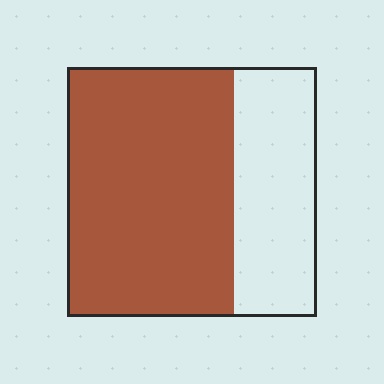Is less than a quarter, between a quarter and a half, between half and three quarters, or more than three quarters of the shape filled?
Between half and three quarters.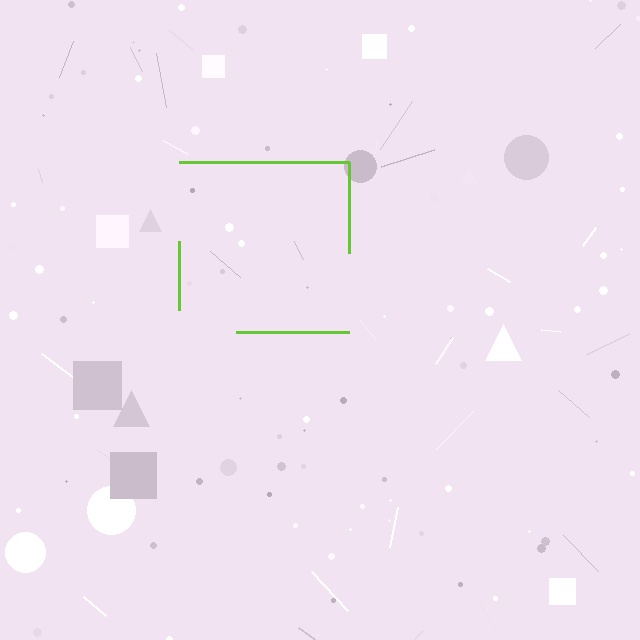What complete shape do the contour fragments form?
The contour fragments form a square.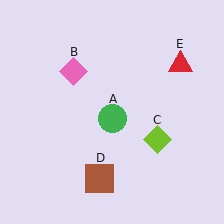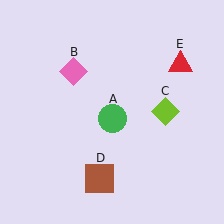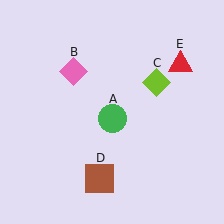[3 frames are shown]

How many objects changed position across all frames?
1 object changed position: lime diamond (object C).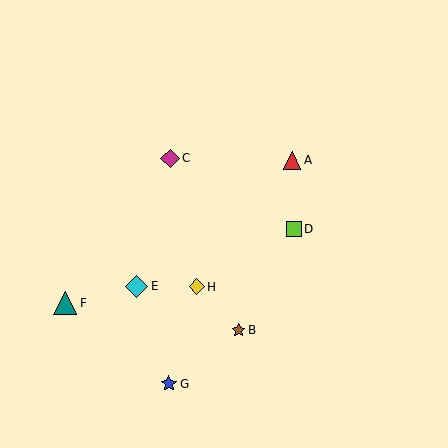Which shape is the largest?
The teal triangle (labeled F) is the largest.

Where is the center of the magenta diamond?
The center of the magenta diamond is at (170, 158).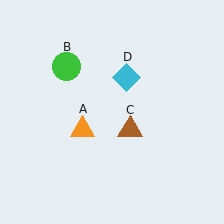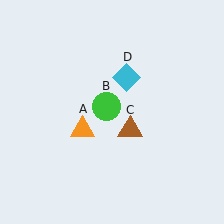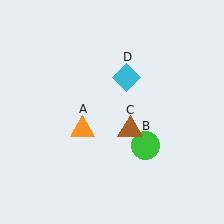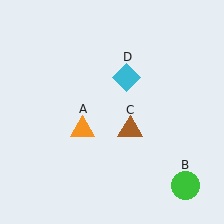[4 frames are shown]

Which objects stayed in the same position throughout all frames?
Orange triangle (object A) and brown triangle (object C) and cyan diamond (object D) remained stationary.